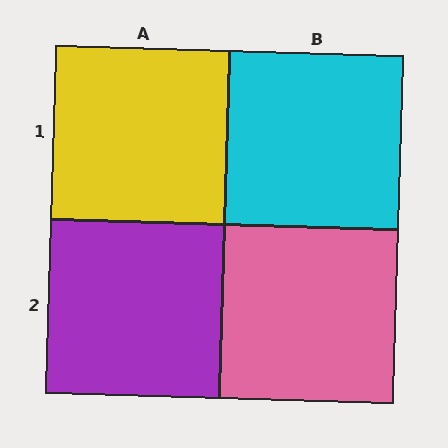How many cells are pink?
1 cell is pink.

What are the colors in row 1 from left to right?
Yellow, cyan.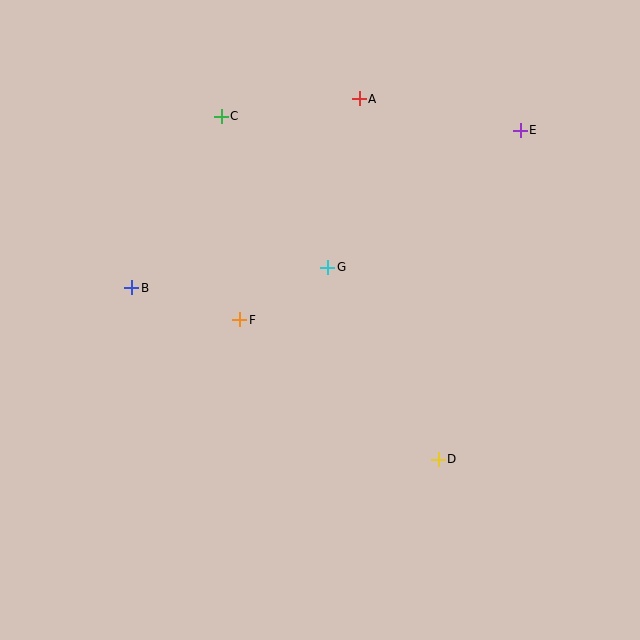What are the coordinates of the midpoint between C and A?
The midpoint between C and A is at (290, 107).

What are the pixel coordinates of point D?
Point D is at (438, 459).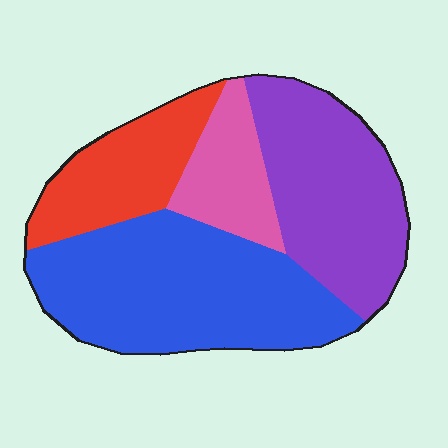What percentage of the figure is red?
Red covers 18% of the figure.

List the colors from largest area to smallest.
From largest to smallest: blue, purple, red, pink.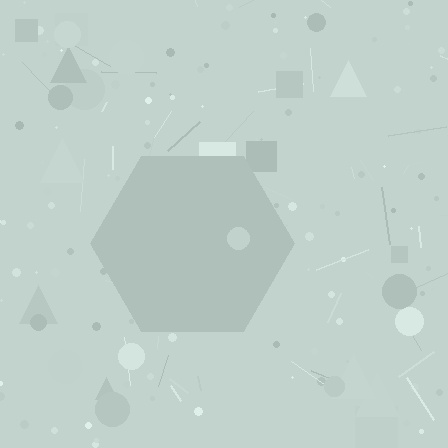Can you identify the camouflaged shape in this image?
The camouflaged shape is a hexagon.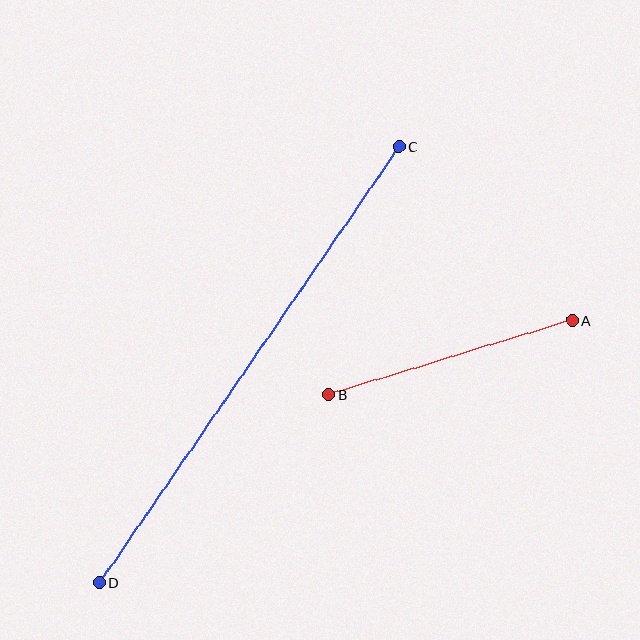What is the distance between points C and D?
The distance is approximately 528 pixels.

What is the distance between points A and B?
The distance is approximately 255 pixels.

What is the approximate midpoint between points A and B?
The midpoint is at approximately (451, 357) pixels.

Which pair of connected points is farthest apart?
Points C and D are farthest apart.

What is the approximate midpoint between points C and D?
The midpoint is at approximately (249, 365) pixels.